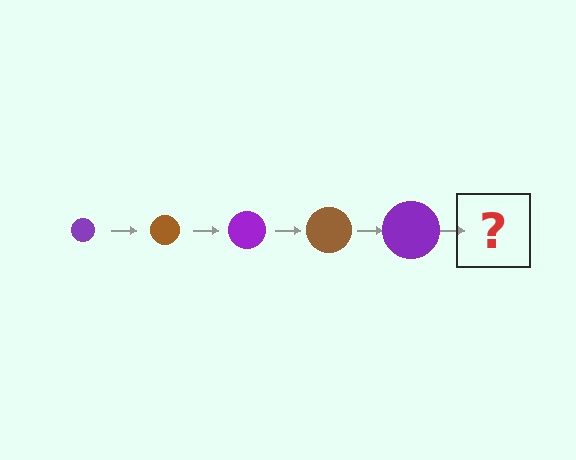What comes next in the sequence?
The next element should be a brown circle, larger than the previous one.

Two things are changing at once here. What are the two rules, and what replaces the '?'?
The two rules are that the circle grows larger each step and the color cycles through purple and brown. The '?' should be a brown circle, larger than the previous one.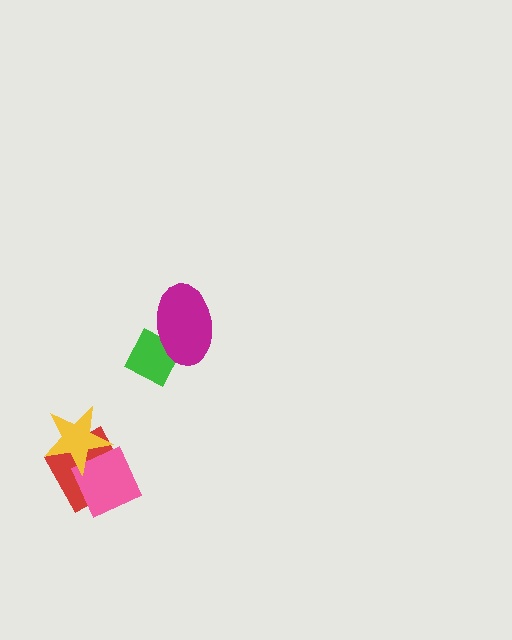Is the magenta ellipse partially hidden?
No, no other shape covers it.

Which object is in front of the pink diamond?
The yellow star is in front of the pink diamond.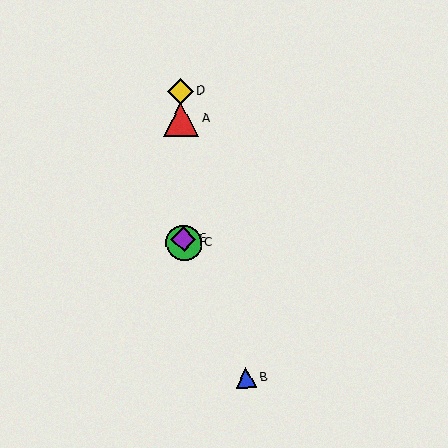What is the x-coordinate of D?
Object D is at x≈180.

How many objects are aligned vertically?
4 objects (A, C, D, E) are aligned vertically.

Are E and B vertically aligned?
No, E is at x≈184 and B is at x≈246.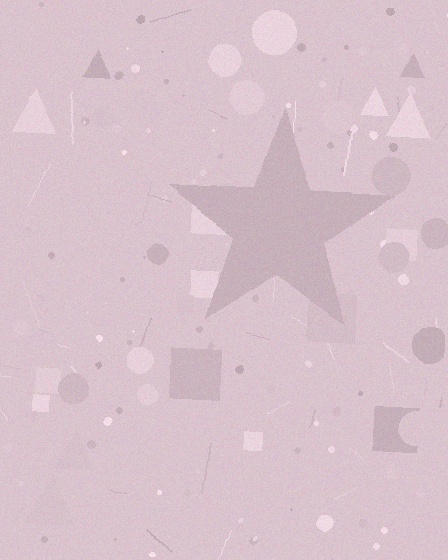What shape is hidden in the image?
A star is hidden in the image.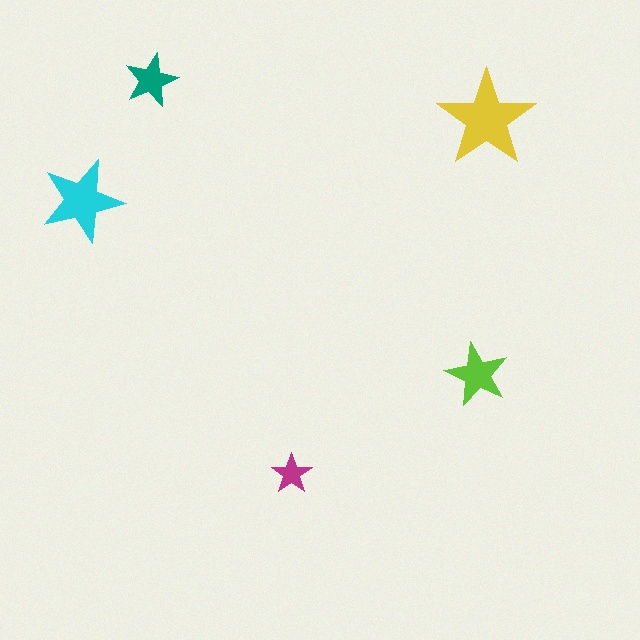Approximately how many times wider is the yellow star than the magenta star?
About 2.5 times wider.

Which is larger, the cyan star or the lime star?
The cyan one.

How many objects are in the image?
There are 5 objects in the image.